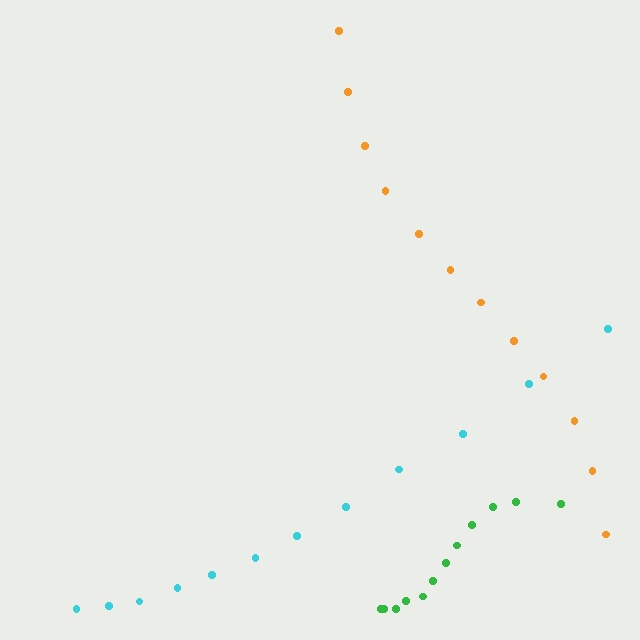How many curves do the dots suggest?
There are 3 distinct paths.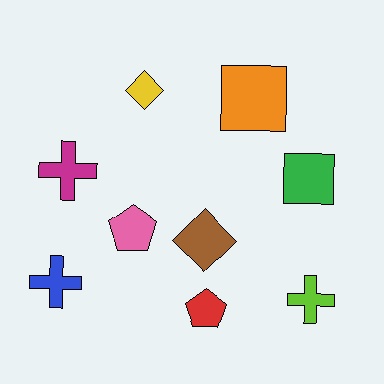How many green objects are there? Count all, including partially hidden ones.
There is 1 green object.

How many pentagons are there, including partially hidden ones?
There are 2 pentagons.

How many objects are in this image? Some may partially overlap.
There are 9 objects.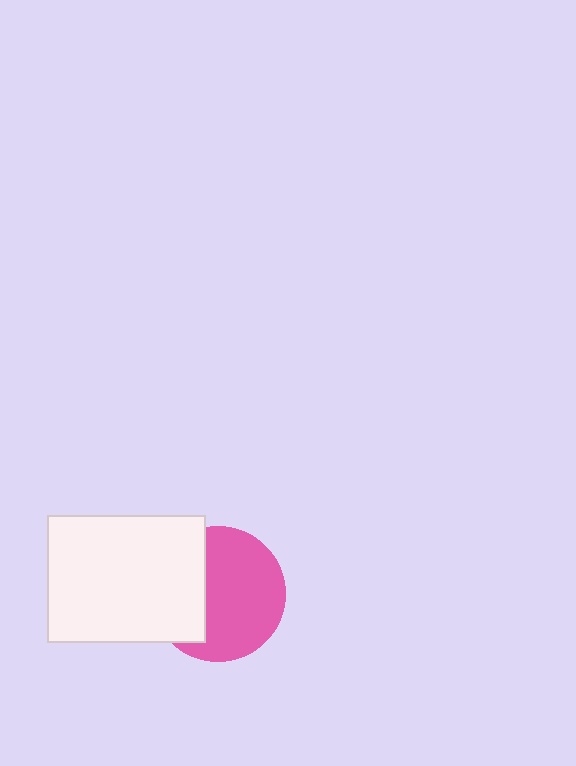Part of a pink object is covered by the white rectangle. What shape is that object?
It is a circle.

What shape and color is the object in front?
The object in front is a white rectangle.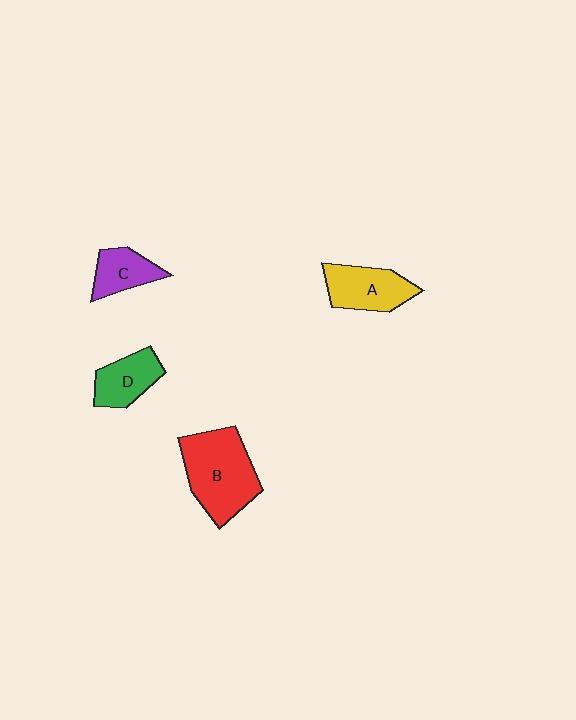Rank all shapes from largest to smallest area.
From largest to smallest: B (red), A (yellow), D (green), C (purple).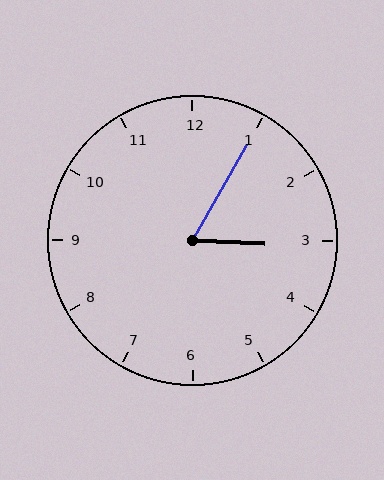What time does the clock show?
3:05.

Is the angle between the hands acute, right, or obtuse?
It is acute.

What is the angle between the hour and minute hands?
Approximately 62 degrees.